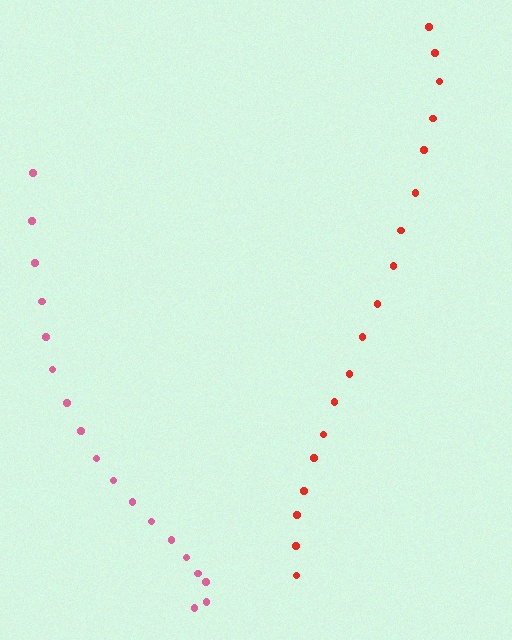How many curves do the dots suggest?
There are 2 distinct paths.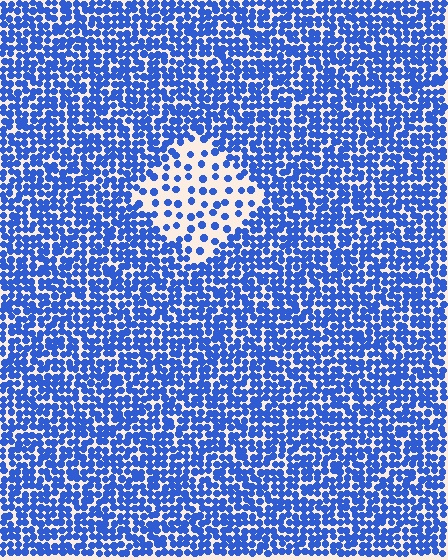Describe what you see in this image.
The image contains small blue elements arranged at two different densities. A diamond-shaped region is visible where the elements are less densely packed than the surrounding area.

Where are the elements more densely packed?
The elements are more densely packed outside the diamond boundary.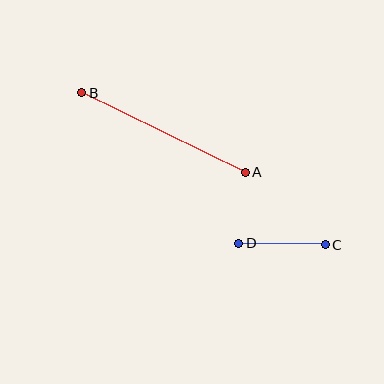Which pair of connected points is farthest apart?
Points A and B are farthest apart.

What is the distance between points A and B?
The distance is approximately 182 pixels.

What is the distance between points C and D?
The distance is approximately 86 pixels.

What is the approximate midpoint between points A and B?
The midpoint is at approximately (163, 133) pixels.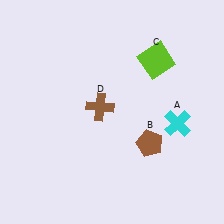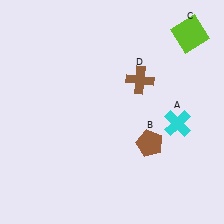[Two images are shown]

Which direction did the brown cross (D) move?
The brown cross (D) moved right.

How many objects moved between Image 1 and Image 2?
2 objects moved between the two images.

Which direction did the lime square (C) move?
The lime square (C) moved right.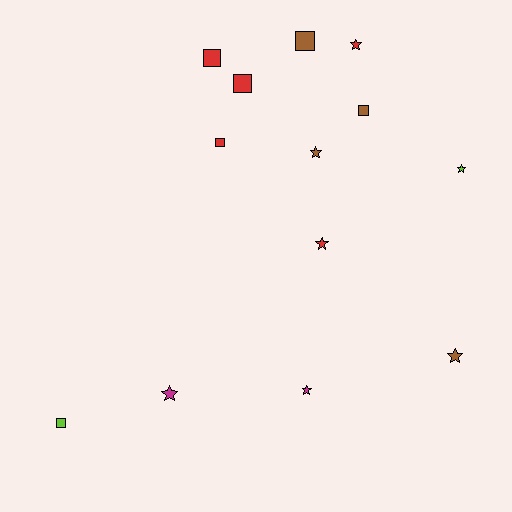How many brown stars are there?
There are 2 brown stars.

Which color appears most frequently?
Red, with 5 objects.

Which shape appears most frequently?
Star, with 7 objects.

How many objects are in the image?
There are 13 objects.